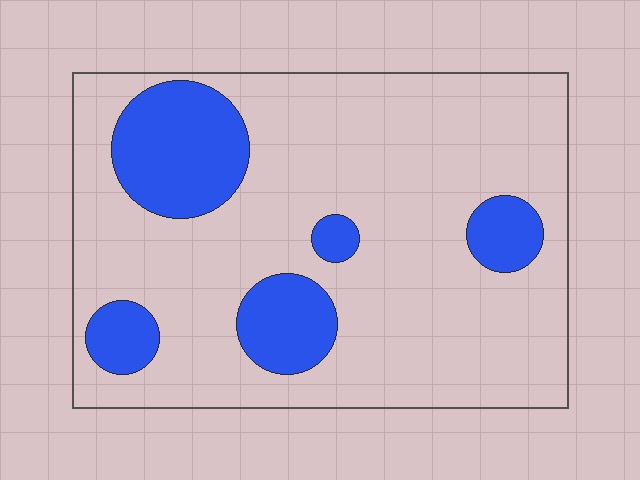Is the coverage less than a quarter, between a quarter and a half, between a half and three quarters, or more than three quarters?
Less than a quarter.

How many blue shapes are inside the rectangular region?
5.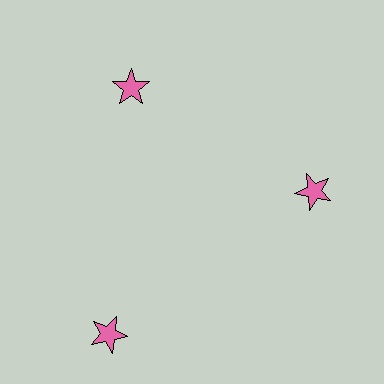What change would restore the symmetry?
The symmetry would be restored by moving it inward, back onto the ring so that all 3 stars sit at equal angles and equal distance from the center.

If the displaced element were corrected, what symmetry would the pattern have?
It would have 3-fold rotational symmetry — the pattern would map onto itself every 120 degrees.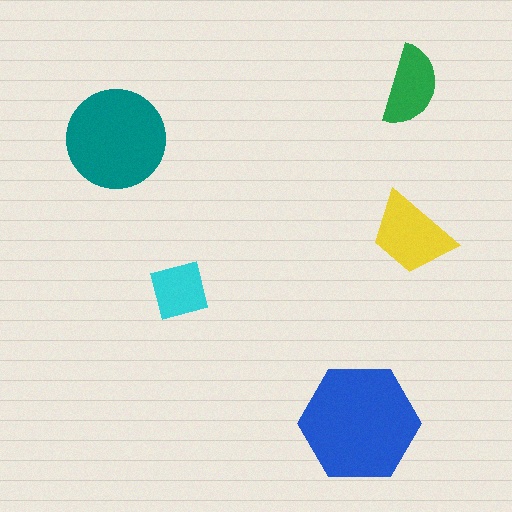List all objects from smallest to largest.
The cyan square, the green semicircle, the yellow trapezoid, the teal circle, the blue hexagon.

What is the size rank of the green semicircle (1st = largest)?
4th.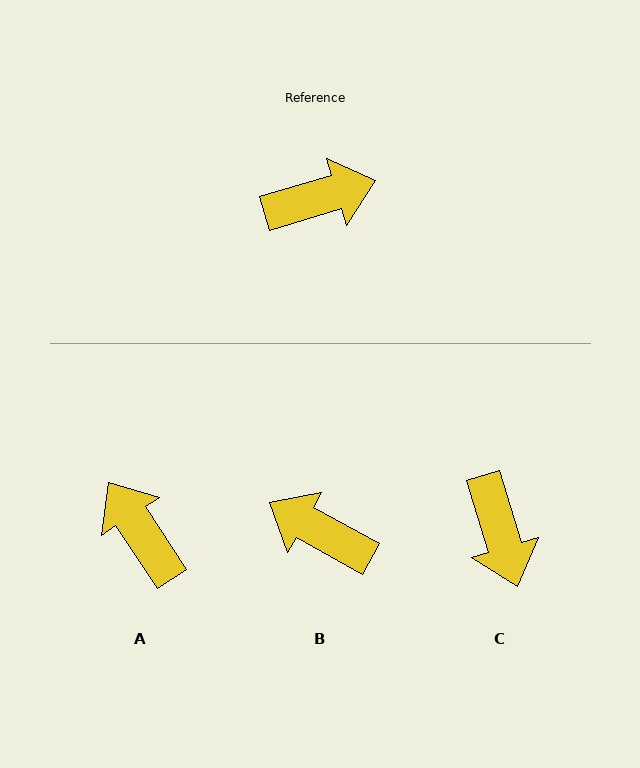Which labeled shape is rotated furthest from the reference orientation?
B, about 134 degrees away.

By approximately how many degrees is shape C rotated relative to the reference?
Approximately 90 degrees clockwise.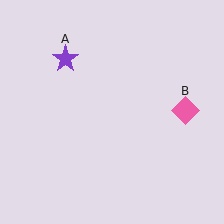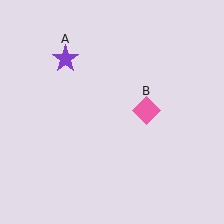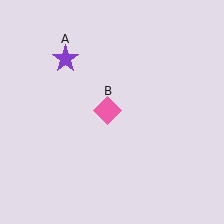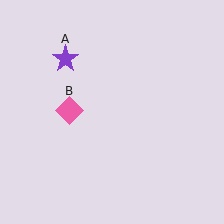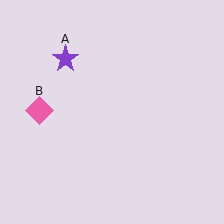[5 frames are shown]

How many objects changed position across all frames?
1 object changed position: pink diamond (object B).